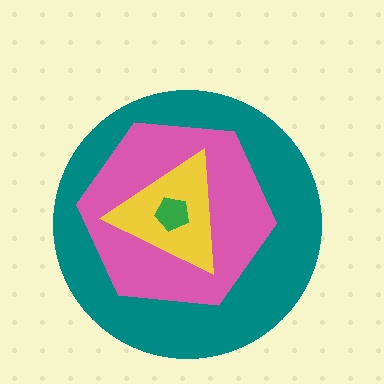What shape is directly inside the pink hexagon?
The yellow triangle.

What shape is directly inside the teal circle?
The pink hexagon.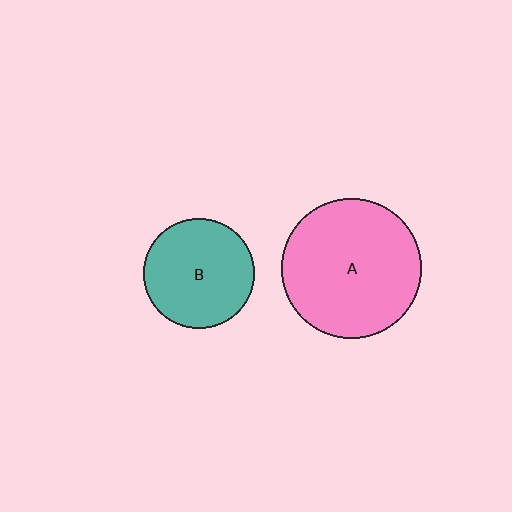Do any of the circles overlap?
No, none of the circles overlap.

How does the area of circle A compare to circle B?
Approximately 1.6 times.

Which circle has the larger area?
Circle A (pink).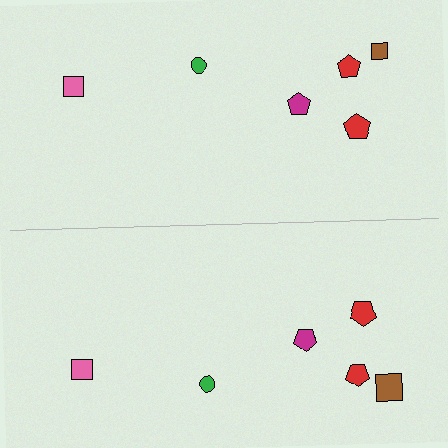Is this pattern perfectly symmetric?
No, the pattern is not perfectly symmetric. The brown square on the bottom side has a different size than its mirror counterpart.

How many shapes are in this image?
There are 12 shapes in this image.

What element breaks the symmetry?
The brown square on the bottom side has a different size than its mirror counterpart.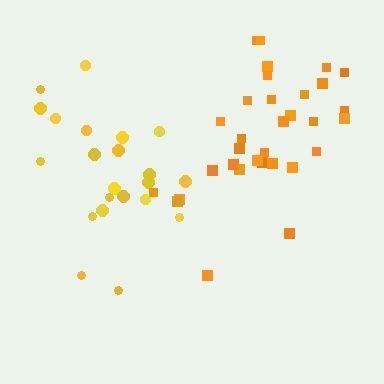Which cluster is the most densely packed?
Yellow.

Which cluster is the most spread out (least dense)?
Orange.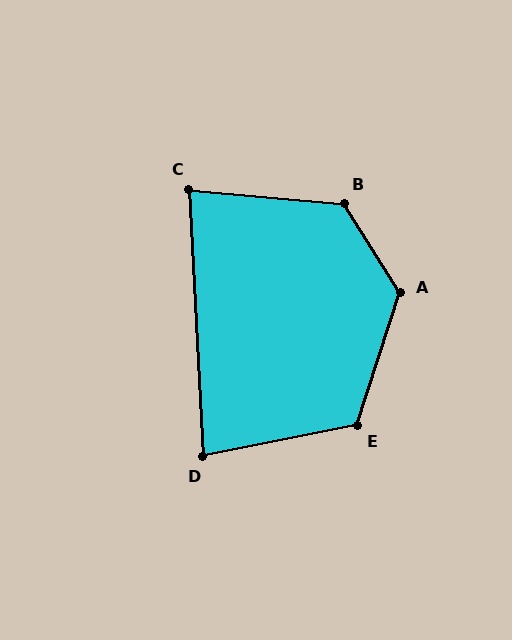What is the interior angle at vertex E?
Approximately 119 degrees (obtuse).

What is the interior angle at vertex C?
Approximately 82 degrees (acute).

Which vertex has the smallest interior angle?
D, at approximately 82 degrees.